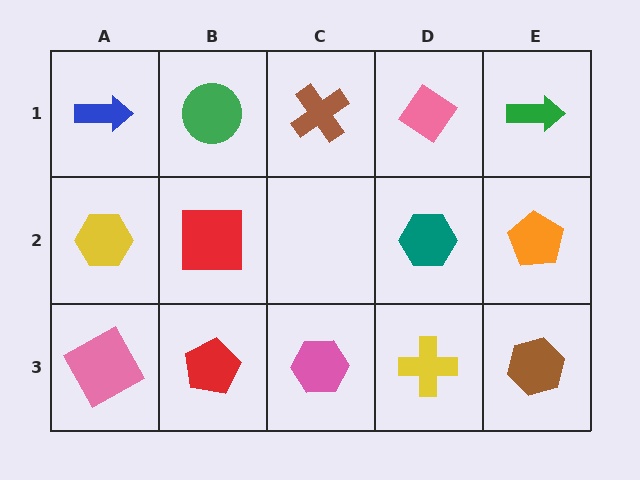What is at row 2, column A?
A yellow hexagon.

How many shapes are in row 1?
5 shapes.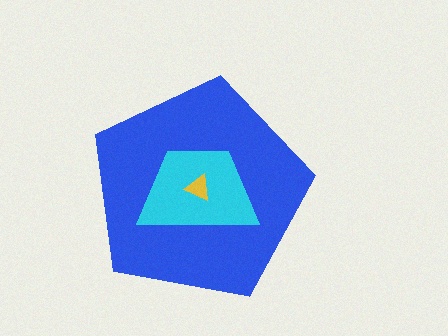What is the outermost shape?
The blue pentagon.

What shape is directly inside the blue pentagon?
The cyan trapezoid.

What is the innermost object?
The yellow triangle.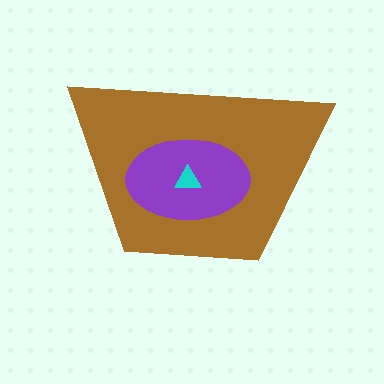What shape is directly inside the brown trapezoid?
The purple ellipse.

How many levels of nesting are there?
3.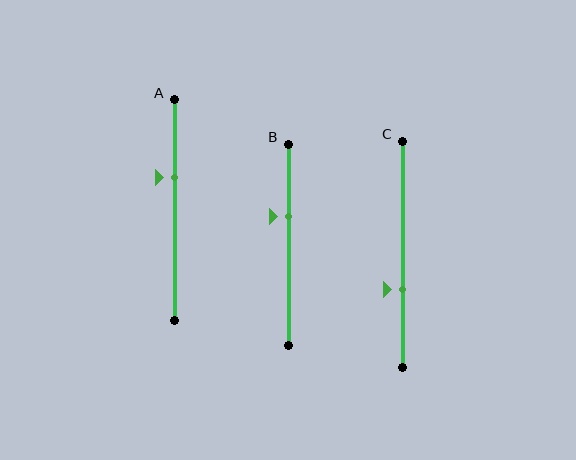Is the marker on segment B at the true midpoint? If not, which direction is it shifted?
No, the marker on segment B is shifted upward by about 14% of the segment length.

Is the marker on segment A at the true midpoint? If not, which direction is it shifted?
No, the marker on segment A is shifted upward by about 15% of the segment length.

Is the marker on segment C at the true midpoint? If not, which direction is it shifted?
No, the marker on segment C is shifted downward by about 15% of the segment length.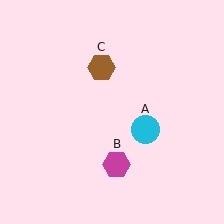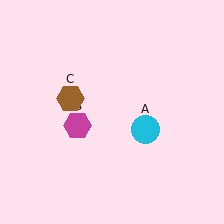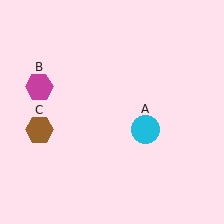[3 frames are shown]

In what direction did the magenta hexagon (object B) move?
The magenta hexagon (object B) moved up and to the left.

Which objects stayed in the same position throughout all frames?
Cyan circle (object A) remained stationary.